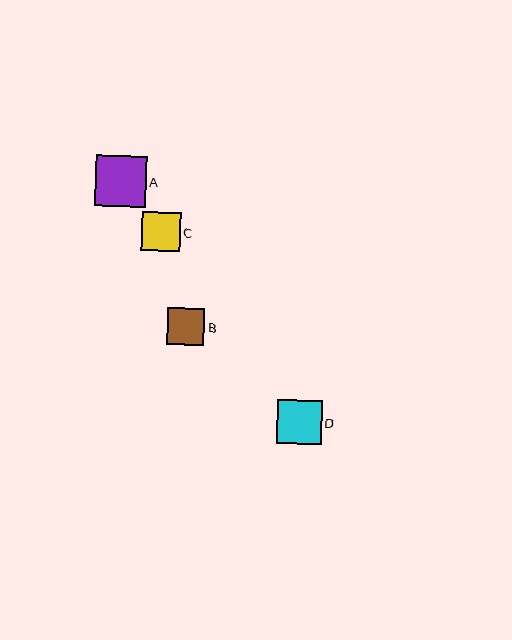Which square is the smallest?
Square B is the smallest with a size of approximately 38 pixels.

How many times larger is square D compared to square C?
Square D is approximately 1.2 times the size of square C.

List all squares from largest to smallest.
From largest to smallest: A, D, C, B.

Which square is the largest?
Square A is the largest with a size of approximately 51 pixels.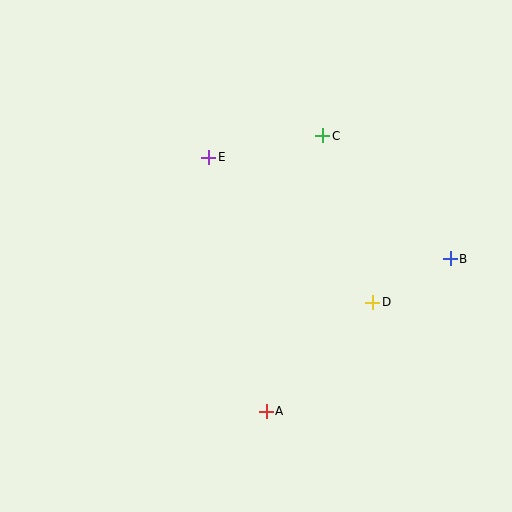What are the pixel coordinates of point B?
Point B is at (450, 259).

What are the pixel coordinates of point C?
Point C is at (323, 136).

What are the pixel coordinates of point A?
Point A is at (266, 411).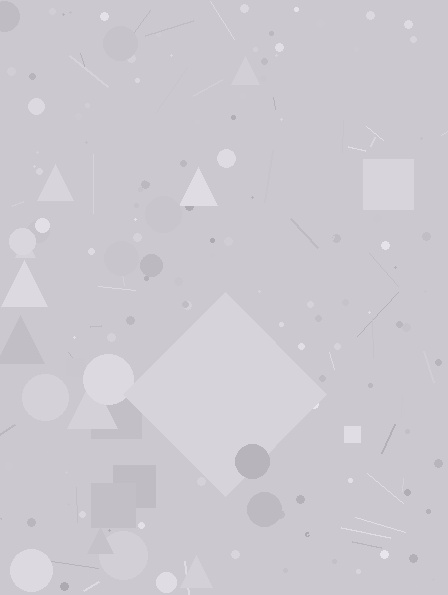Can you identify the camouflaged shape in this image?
The camouflaged shape is a diamond.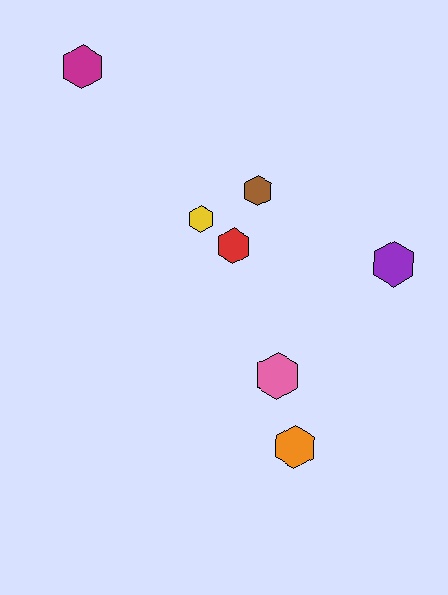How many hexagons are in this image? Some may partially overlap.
There are 7 hexagons.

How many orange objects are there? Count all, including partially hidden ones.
There is 1 orange object.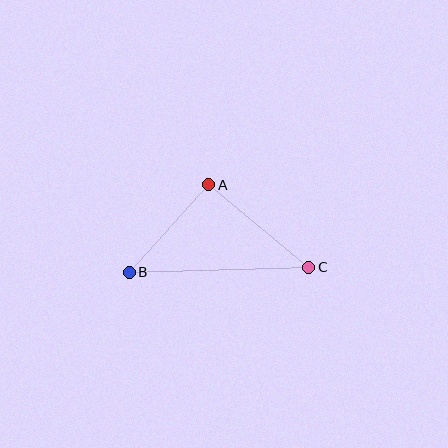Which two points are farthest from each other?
Points B and C are farthest from each other.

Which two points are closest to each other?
Points A and B are closest to each other.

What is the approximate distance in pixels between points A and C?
The distance between A and C is approximately 130 pixels.